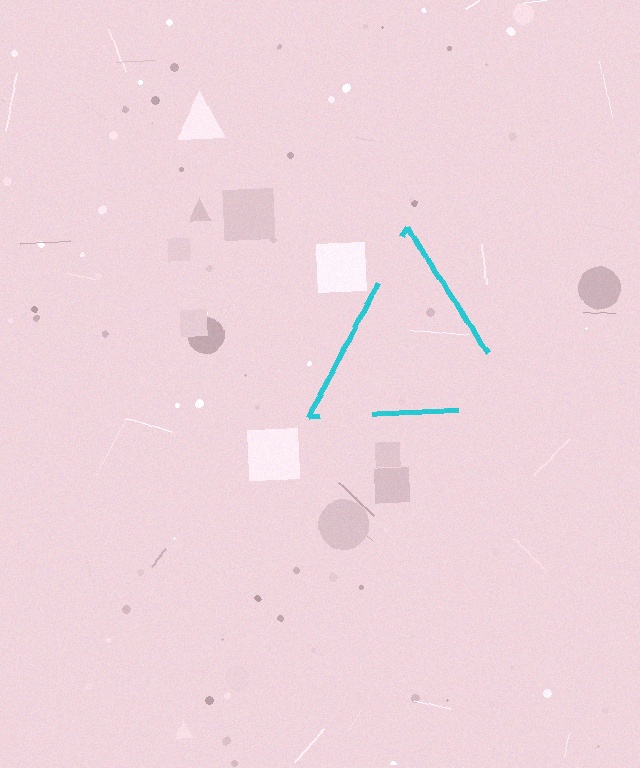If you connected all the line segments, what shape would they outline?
They would outline a triangle.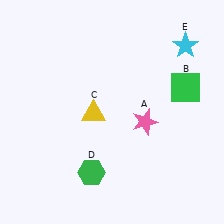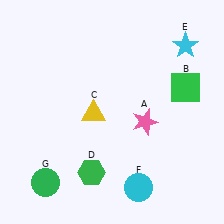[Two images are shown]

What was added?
A cyan circle (F), a green circle (G) were added in Image 2.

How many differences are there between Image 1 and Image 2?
There are 2 differences between the two images.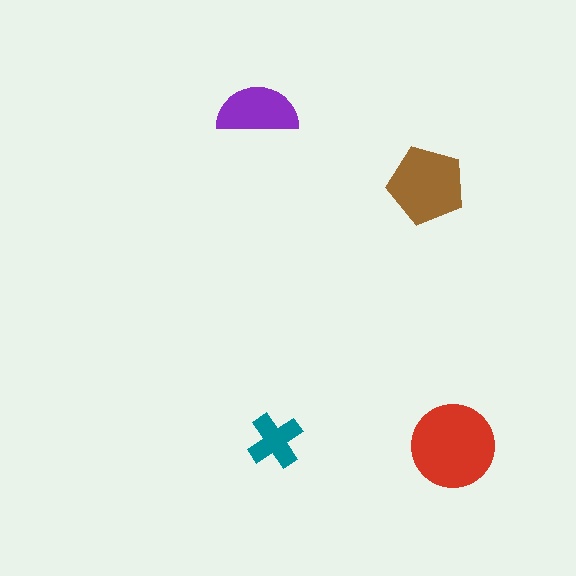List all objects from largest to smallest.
The red circle, the brown pentagon, the purple semicircle, the teal cross.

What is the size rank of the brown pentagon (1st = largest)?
2nd.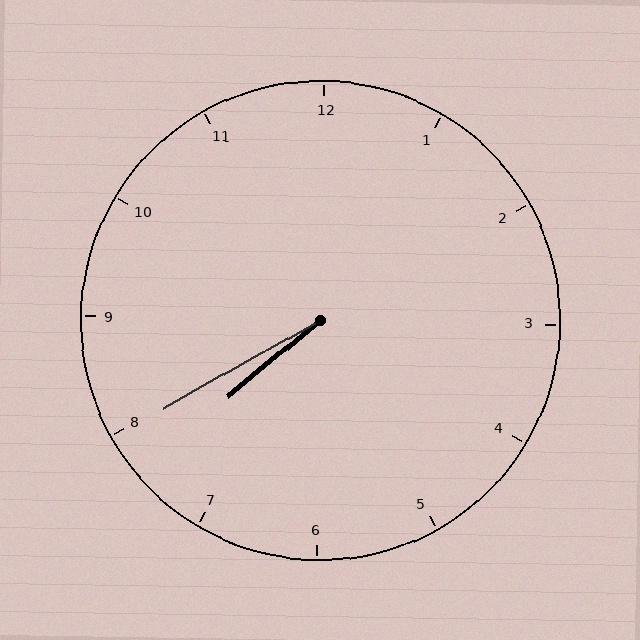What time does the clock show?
7:40.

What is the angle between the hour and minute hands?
Approximately 10 degrees.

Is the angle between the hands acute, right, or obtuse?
It is acute.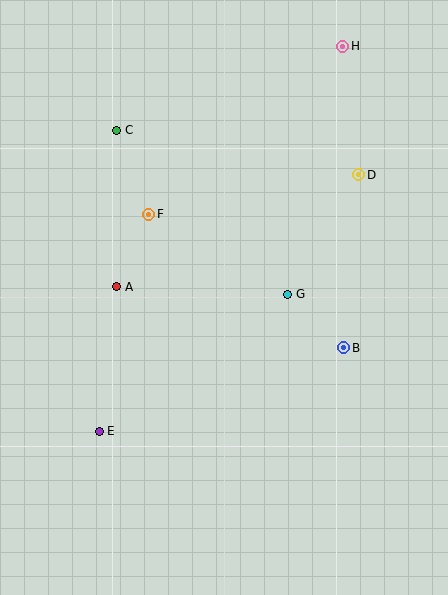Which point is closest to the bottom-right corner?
Point B is closest to the bottom-right corner.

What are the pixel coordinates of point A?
Point A is at (117, 287).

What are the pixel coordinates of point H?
Point H is at (343, 46).